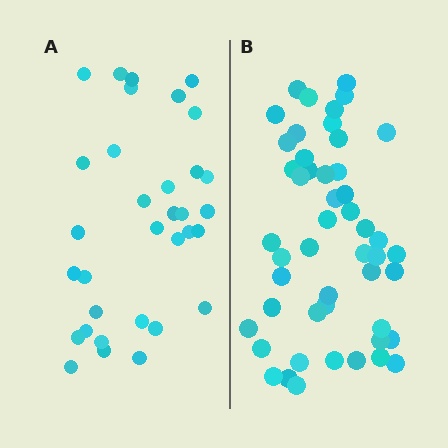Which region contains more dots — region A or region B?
Region B (the right region) has more dots.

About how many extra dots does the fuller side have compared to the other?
Region B has approximately 15 more dots than region A.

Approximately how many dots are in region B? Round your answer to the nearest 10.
About 50 dots. (The exact count is 49, which rounds to 50.)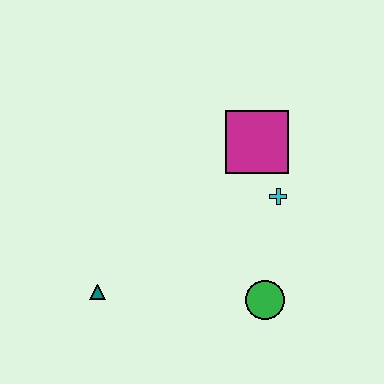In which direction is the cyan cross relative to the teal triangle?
The cyan cross is to the right of the teal triangle.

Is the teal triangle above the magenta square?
No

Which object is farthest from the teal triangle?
The magenta square is farthest from the teal triangle.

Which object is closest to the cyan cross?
The magenta square is closest to the cyan cross.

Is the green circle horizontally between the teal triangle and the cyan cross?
Yes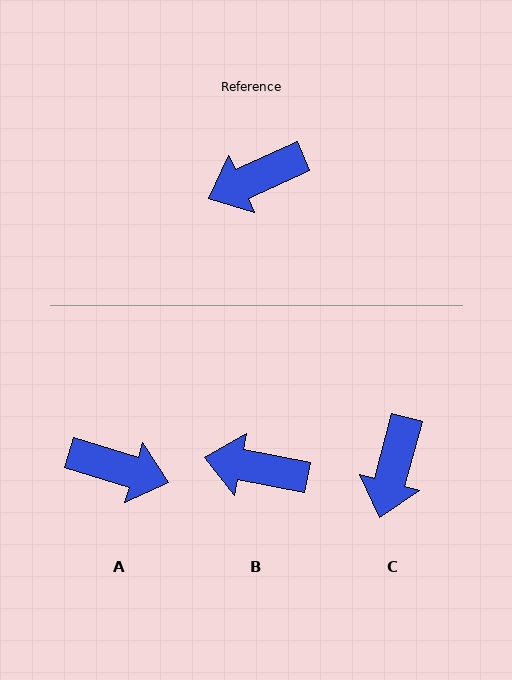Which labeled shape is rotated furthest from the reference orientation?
A, about 139 degrees away.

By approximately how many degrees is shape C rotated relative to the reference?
Approximately 51 degrees counter-clockwise.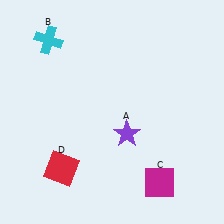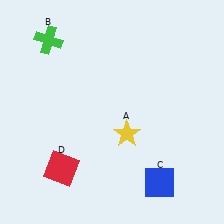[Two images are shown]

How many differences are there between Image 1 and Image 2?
There are 3 differences between the two images.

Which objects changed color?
A changed from purple to yellow. B changed from cyan to green. C changed from magenta to blue.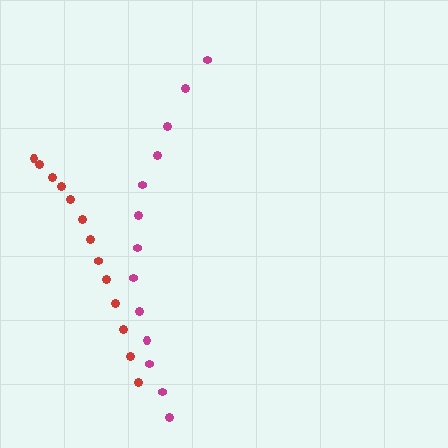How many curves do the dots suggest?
There are 2 distinct paths.